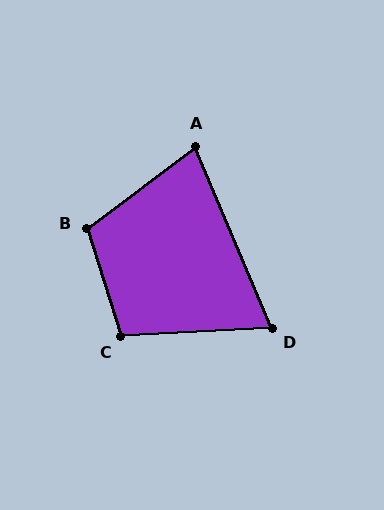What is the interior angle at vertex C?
Approximately 104 degrees (obtuse).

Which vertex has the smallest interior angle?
D, at approximately 70 degrees.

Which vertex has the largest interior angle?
B, at approximately 110 degrees.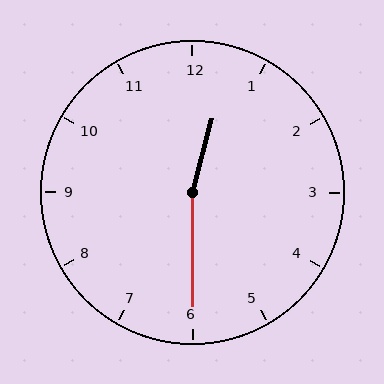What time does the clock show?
12:30.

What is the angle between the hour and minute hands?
Approximately 165 degrees.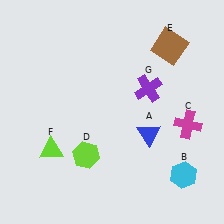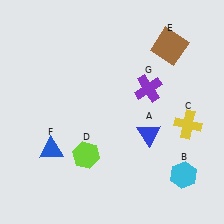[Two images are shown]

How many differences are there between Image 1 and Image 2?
There are 2 differences between the two images.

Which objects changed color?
C changed from magenta to yellow. F changed from lime to blue.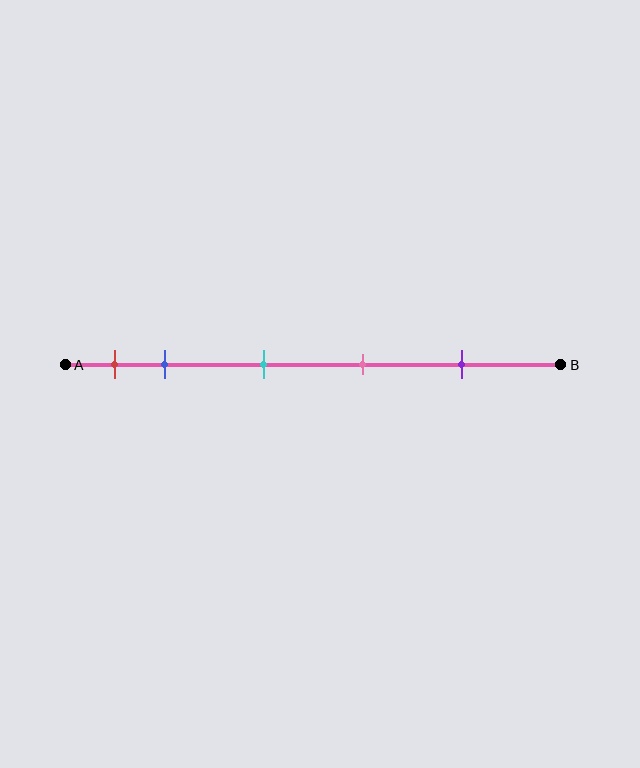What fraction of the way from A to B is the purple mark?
The purple mark is approximately 80% (0.8) of the way from A to B.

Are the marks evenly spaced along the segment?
No, the marks are not evenly spaced.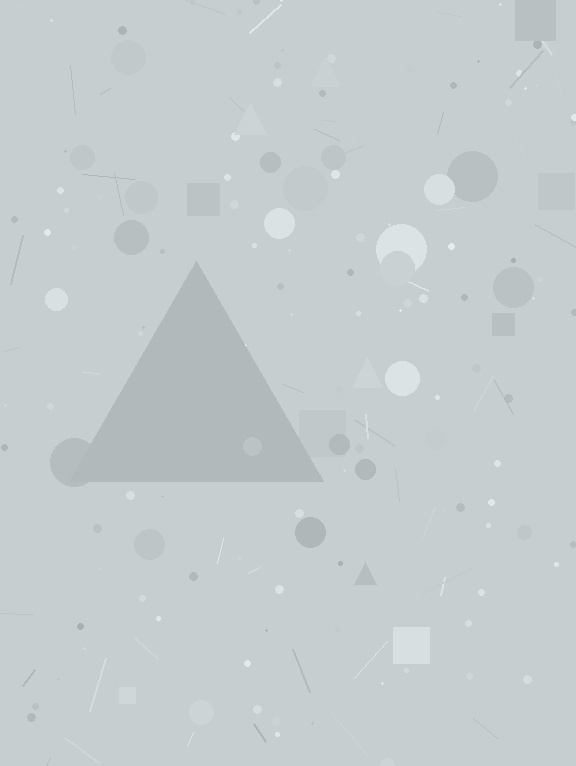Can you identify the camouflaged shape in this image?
The camouflaged shape is a triangle.